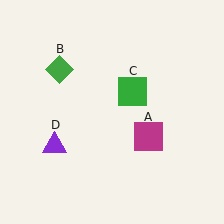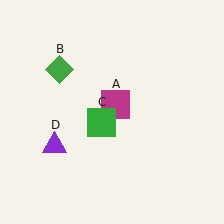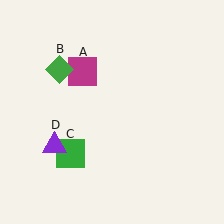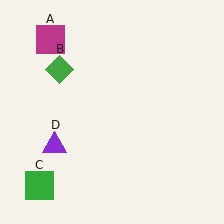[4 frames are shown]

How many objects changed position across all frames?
2 objects changed position: magenta square (object A), green square (object C).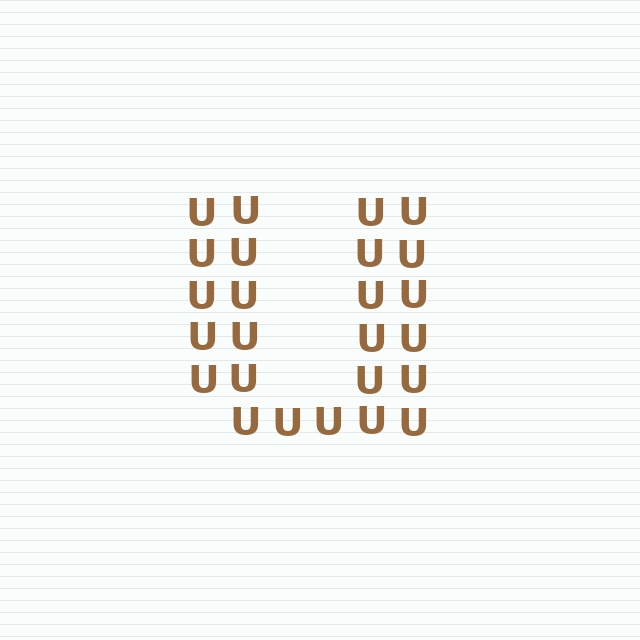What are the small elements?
The small elements are letter U's.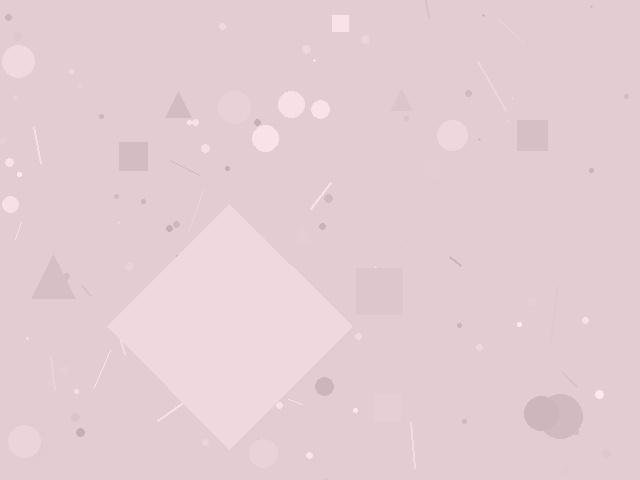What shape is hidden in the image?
A diamond is hidden in the image.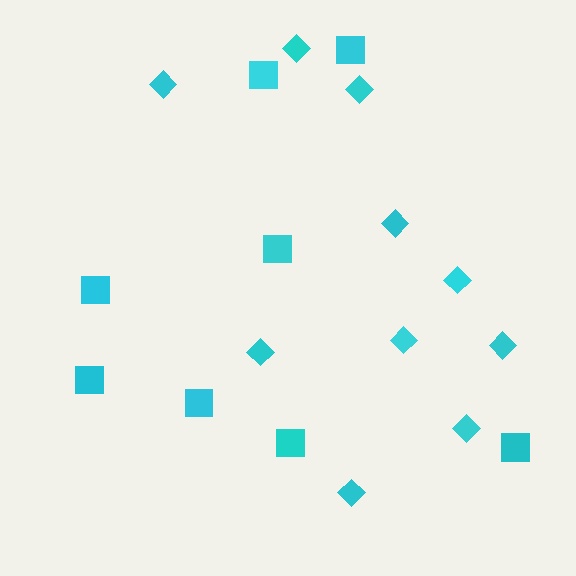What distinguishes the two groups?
There are 2 groups: one group of squares (8) and one group of diamonds (10).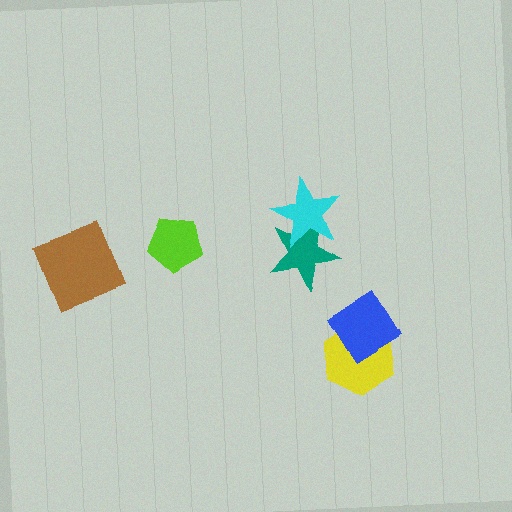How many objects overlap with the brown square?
0 objects overlap with the brown square.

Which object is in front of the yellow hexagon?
The blue diamond is in front of the yellow hexagon.